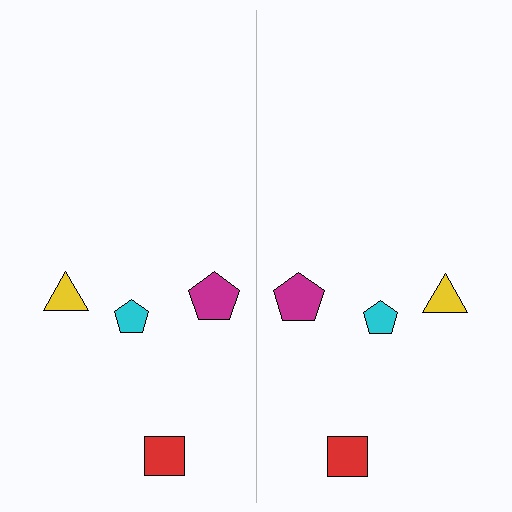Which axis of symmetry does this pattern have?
The pattern has a vertical axis of symmetry running through the center of the image.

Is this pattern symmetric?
Yes, this pattern has bilateral (reflection) symmetry.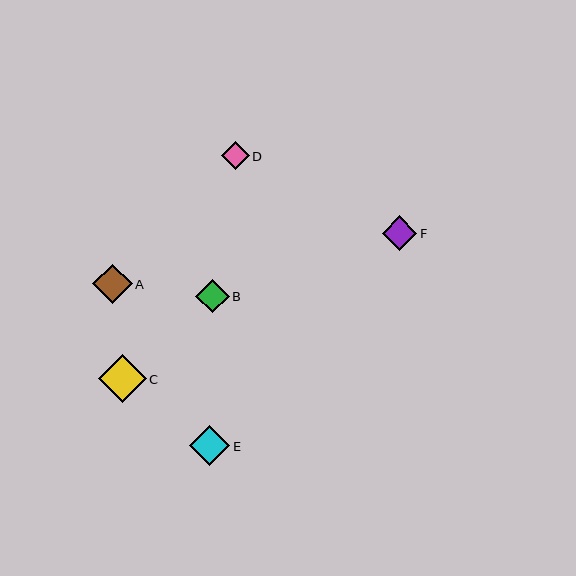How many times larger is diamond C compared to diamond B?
Diamond C is approximately 1.4 times the size of diamond B.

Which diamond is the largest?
Diamond C is the largest with a size of approximately 48 pixels.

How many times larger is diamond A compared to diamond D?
Diamond A is approximately 1.4 times the size of diamond D.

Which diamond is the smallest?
Diamond D is the smallest with a size of approximately 28 pixels.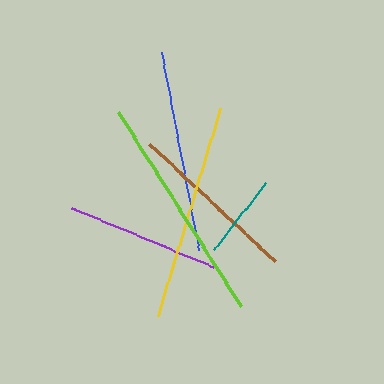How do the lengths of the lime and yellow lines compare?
The lime and yellow lines are approximately the same length.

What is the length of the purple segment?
The purple segment is approximately 153 pixels long.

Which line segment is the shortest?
The teal line is the shortest at approximately 85 pixels.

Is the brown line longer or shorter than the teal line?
The brown line is longer than the teal line.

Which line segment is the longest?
The lime line is the longest at approximately 230 pixels.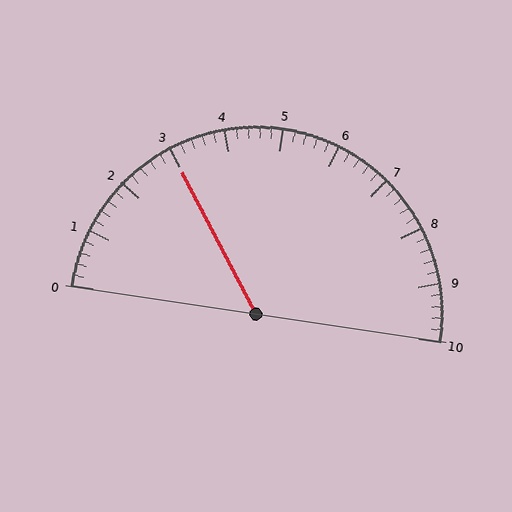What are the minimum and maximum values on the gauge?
The gauge ranges from 0 to 10.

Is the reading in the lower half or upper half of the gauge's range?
The reading is in the lower half of the range (0 to 10).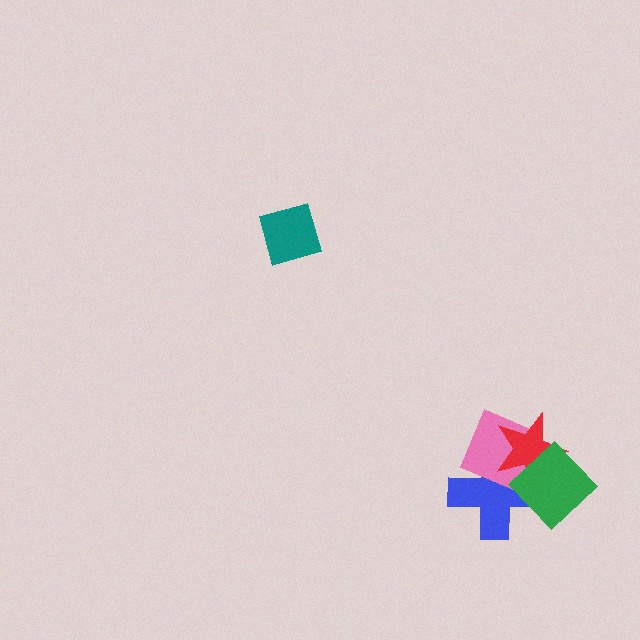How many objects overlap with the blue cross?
3 objects overlap with the blue cross.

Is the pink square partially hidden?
Yes, it is partially covered by another shape.